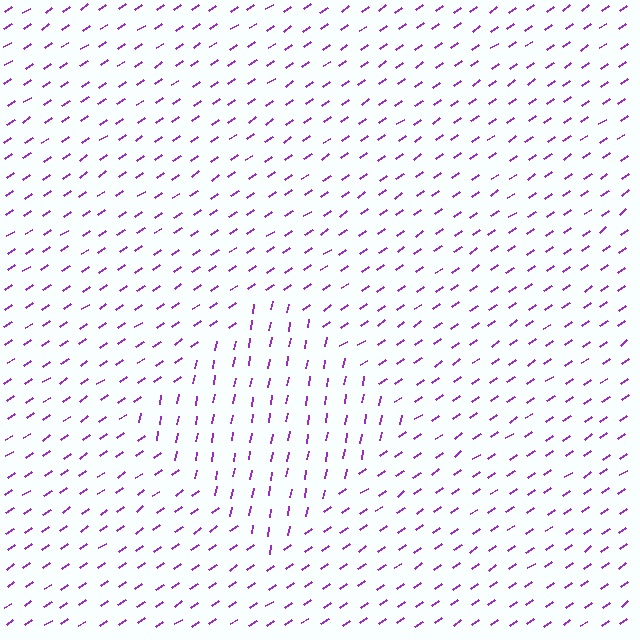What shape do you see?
I see a diamond.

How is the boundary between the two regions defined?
The boundary is defined purely by a change in line orientation (approximately 45 degrees difference). All lines are the same color and thickness.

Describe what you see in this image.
The image is filled with small purple line segments. A diamond region in the image has lines oriented differently from the surrounding lines, creating a visible texture boundary.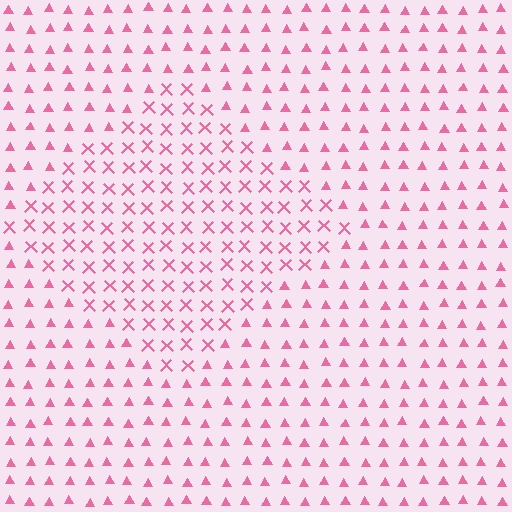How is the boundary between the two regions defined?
The boundary is defined by a change in element shape: X marks inside vs. triangles outside. All elements share the same color and spacing.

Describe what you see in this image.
The image is filled with small pink elements arranged in a uniform grid. A diamond-shaped region contains X marks, while the surrounding area contains triangles. The boundary is defined purely by the change in element shape.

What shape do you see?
I see a diamond.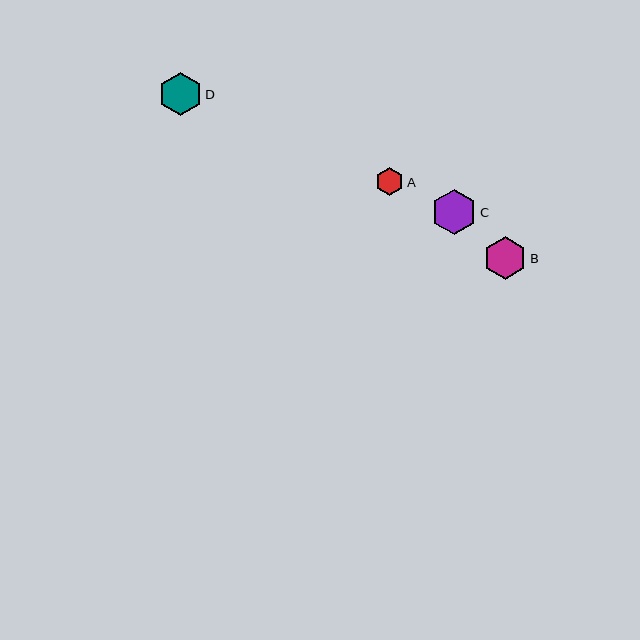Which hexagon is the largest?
Hexagon C is the largest with a size of approximately 45 pixels.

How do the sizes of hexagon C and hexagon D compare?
Hexagon C and hexagon D are approximately the same size.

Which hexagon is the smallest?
Hexagon A is the smallest with a size of approximately 28 pixels.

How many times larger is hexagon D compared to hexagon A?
Hexagon D is approximately 1.5 times the size of hexagon A.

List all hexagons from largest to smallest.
From largest to smallest: C, D, B, A.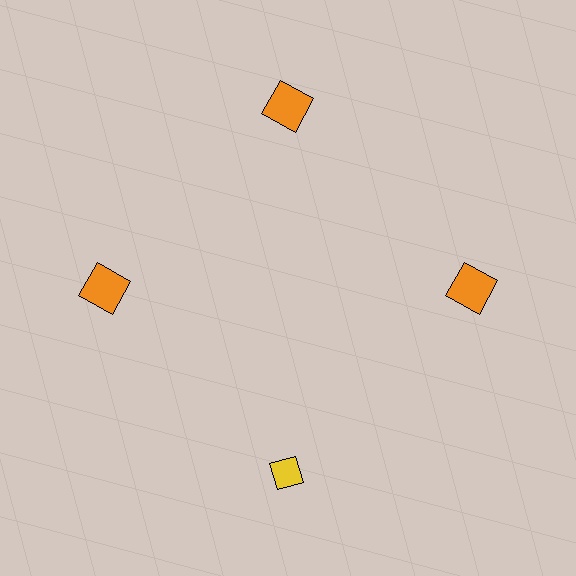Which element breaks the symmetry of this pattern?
The yellow diamond at roughly the 6 o'clock position breaks the symmetry. All other shapes are orange squares.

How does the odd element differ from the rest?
It differs in both color (yellow instead of orange) and shape (diamond instead of square).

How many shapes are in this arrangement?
There are 4 shapes arranged in a ring pattern.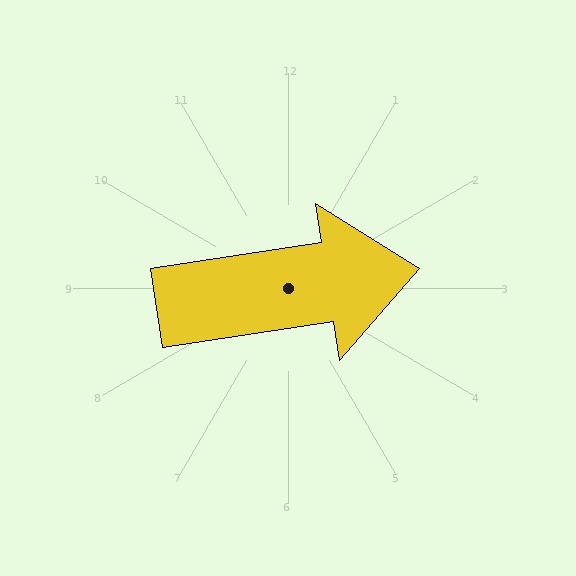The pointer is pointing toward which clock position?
Roughly 3 o'clock.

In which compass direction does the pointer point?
East.